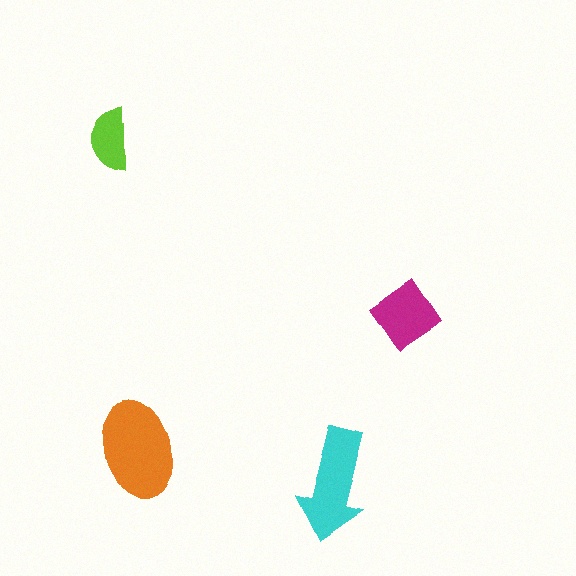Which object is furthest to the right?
The magenta diamond is rightmost.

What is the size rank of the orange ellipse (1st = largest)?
1st.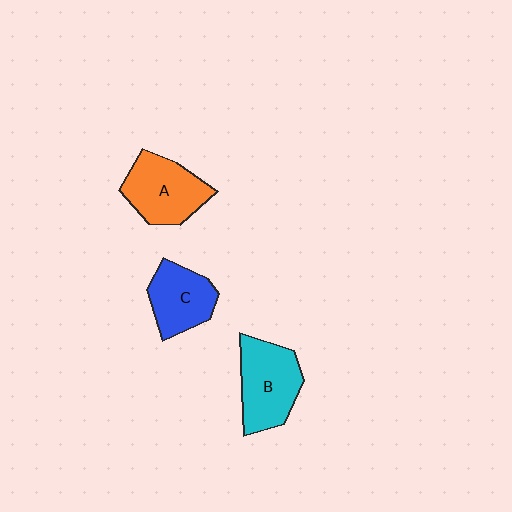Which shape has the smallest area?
Shape C (blue).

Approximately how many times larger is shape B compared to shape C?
Approximately 1.2 times.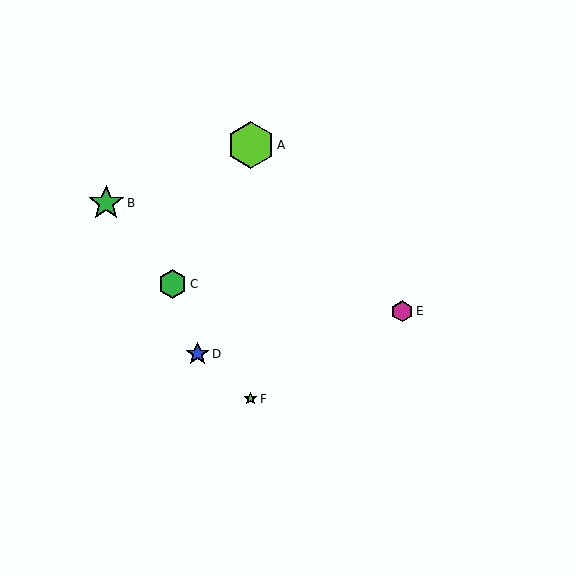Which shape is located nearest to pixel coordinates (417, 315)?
The magenta hexagon (labeled E) at (402, 311) is nearest to that location.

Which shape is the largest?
The lime hexagon (labeled A) is the largest.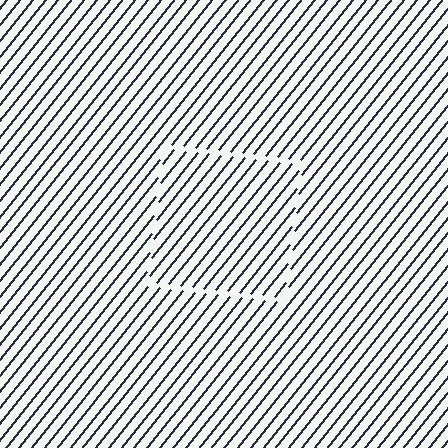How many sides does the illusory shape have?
4 sides — the line-ends trace a square.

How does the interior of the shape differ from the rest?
The interior of the shape contains the same grating, shifted by half a period — the contour is defined by the phase discontinuity where line-ends from the inner and outer gratings abut.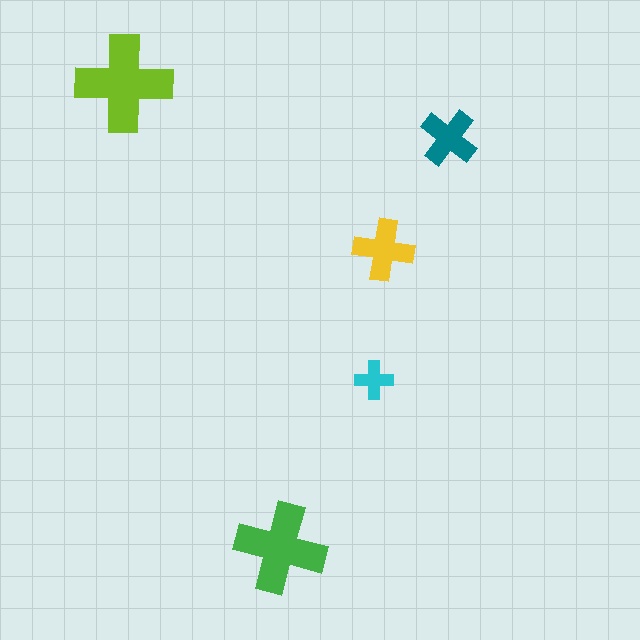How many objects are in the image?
There are 5 objects in the image.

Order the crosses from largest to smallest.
the lime one, the green one, the yellow one, the teal one, the cyan one.